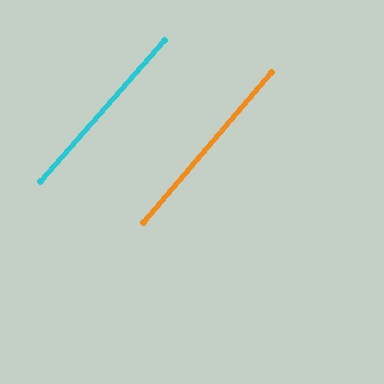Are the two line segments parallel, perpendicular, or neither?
Parallel — their directions differ by only 0.7°.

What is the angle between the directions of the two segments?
Approximately 1 degree.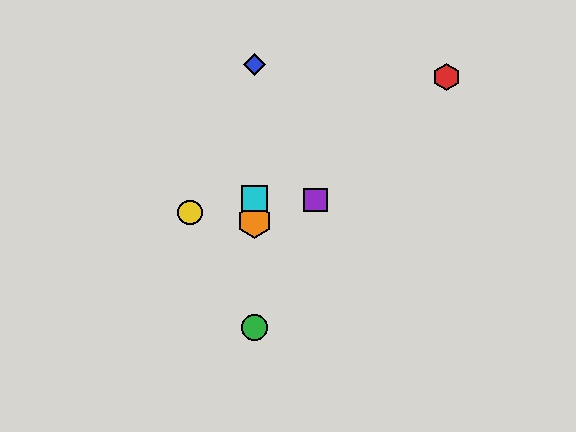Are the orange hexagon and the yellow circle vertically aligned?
No, the orange hexagon is at x≈254 and the yellow circle is at x≈190.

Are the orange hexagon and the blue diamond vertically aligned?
Yes, both are at x≈254.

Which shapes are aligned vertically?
The blue diamond, the green circle, the orange hexagon, the cyan square are aligned vertically.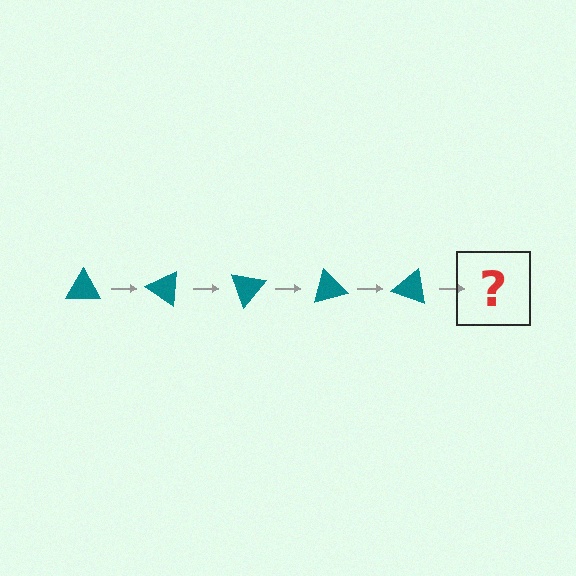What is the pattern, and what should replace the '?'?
The pattern is that the triangle rotates 35 degrees each step. The '?' should be a teal triangle rotated 175 degrees.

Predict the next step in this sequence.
The next step is a teal triangle rotated 175 degrees.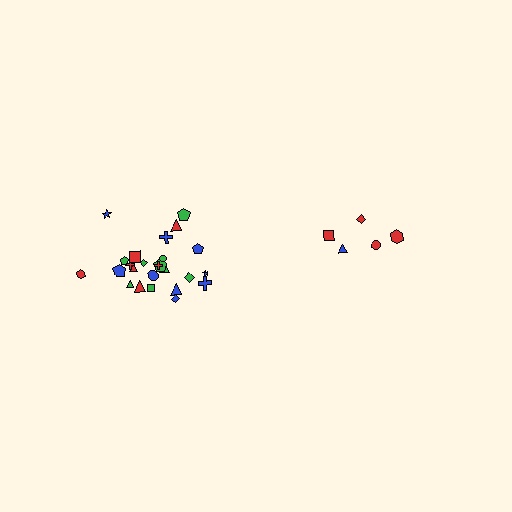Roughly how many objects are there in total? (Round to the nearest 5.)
Roughly 30 objects in total.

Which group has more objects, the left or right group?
The left group.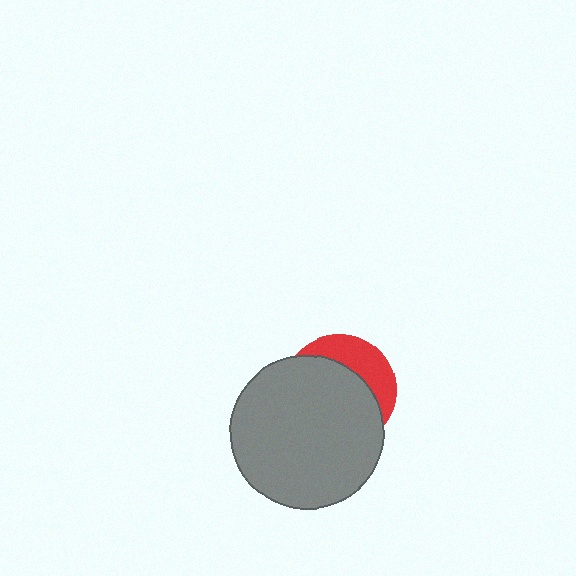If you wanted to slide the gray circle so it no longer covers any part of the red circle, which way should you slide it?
Slide it toward the lower-left — that is the most direct way to separate the two shapes.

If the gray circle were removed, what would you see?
You would see the complete red circle.